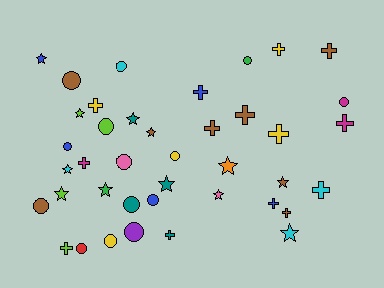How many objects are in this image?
There are 40 objects.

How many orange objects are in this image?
There is 1 orange object.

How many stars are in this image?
There are 12 stars.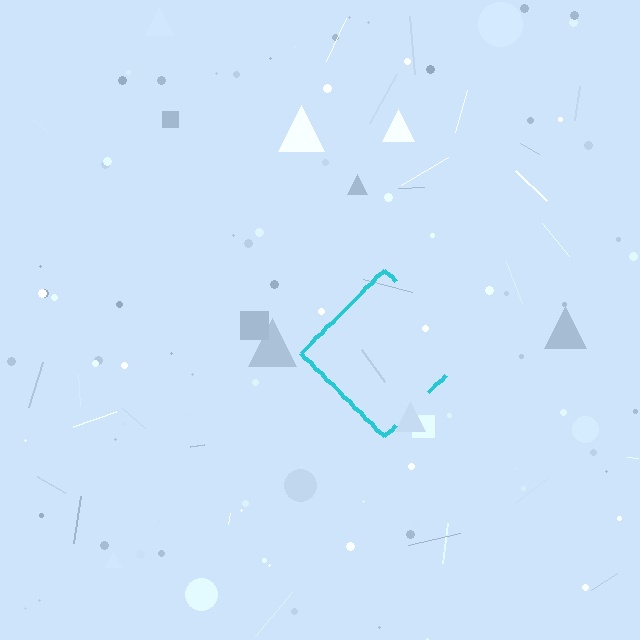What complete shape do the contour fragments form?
The contour fragments form a diamond.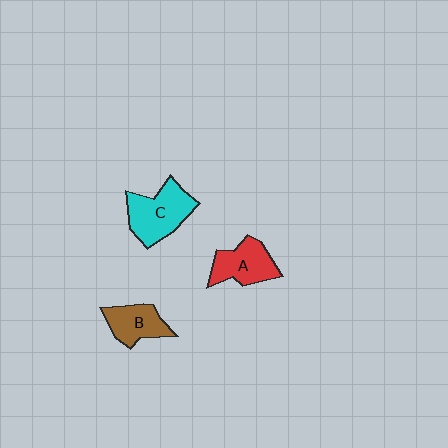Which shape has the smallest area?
Shape B (brown).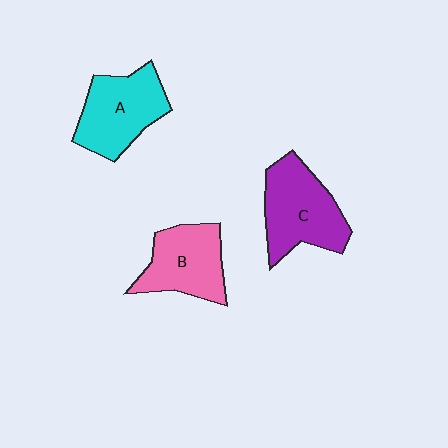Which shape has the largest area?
Shape C (purple).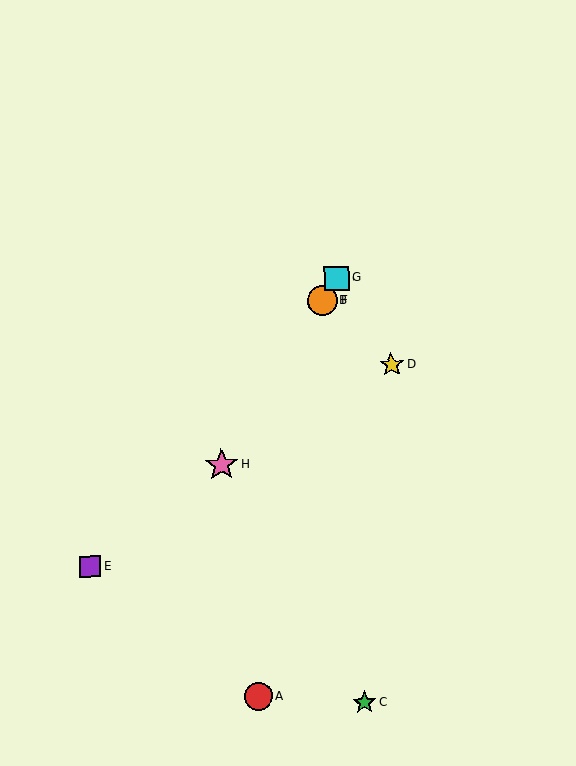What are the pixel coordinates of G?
Object G is at (337, 278).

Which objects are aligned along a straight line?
Objects B, F, G, H are aligned along a straight line.